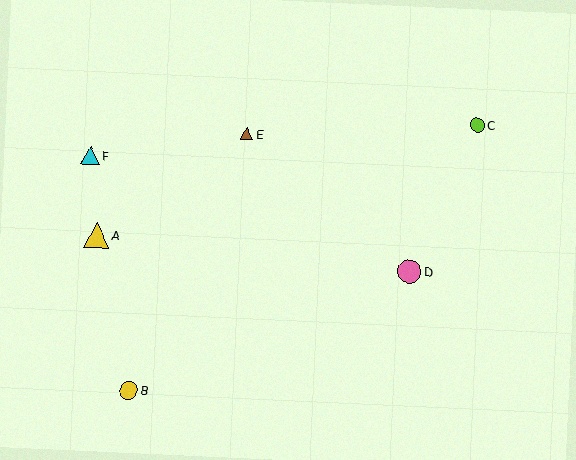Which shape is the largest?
The yellow triangle (labeled A) is the largest.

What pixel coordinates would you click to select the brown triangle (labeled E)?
Click at (247, 134) to select the brown triangle E.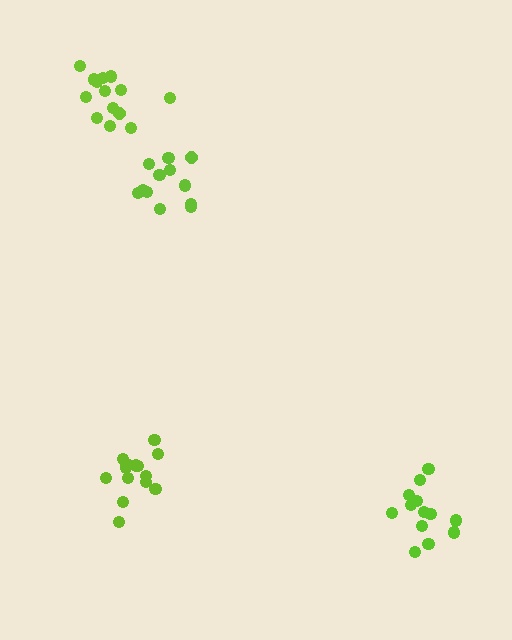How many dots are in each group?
Group 1: 14 dots, Group 2: 12 dots, Group 3: 14 dots, Group 4: 13 dots (53 total).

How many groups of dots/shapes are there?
There are 4 groups.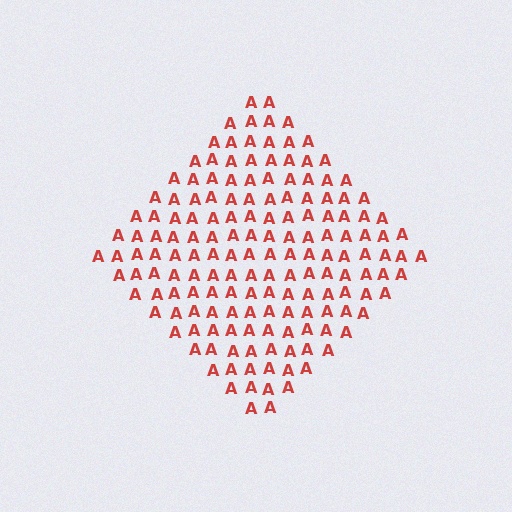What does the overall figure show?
The overall figure shows a diamond.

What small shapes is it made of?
It is made of small letter A's.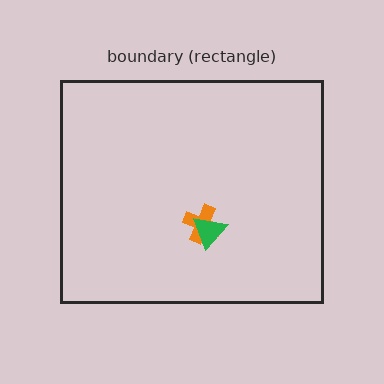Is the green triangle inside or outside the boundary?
Inside.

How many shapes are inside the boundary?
2 inside, 0 outside.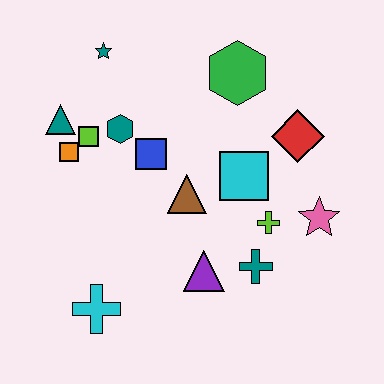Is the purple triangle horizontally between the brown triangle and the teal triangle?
No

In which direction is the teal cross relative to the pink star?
The teal cross is to the left of the pink star.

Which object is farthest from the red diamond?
The cyan cross is farthest from the red diamond.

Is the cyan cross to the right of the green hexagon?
No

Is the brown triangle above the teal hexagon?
No